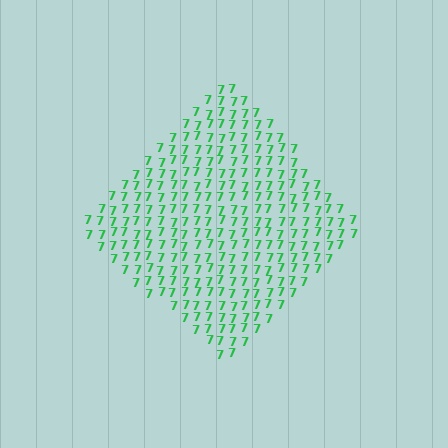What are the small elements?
The small elements are digit 7's.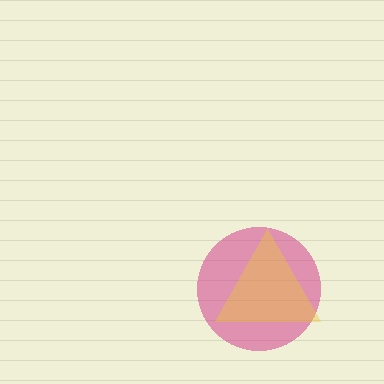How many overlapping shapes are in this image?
There are 2 overlapping shapes in the image.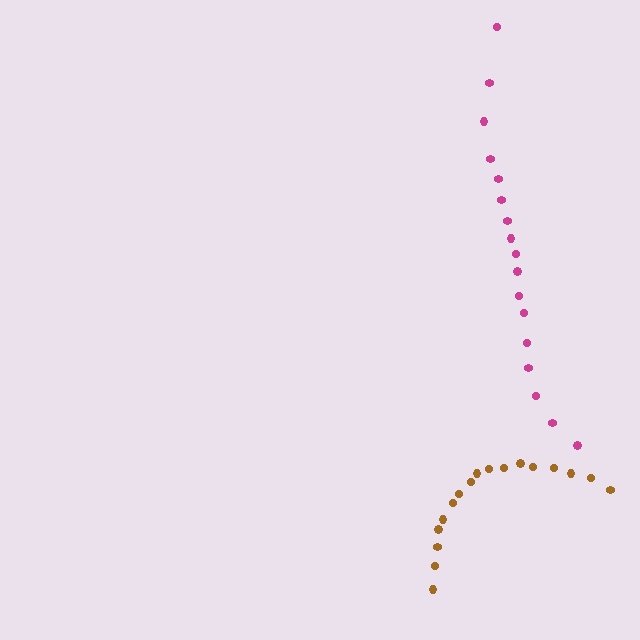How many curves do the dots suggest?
There are 2 distinct paths.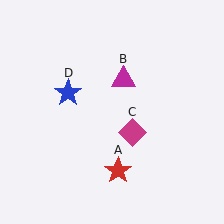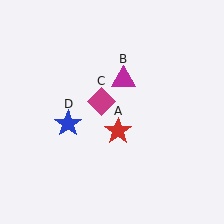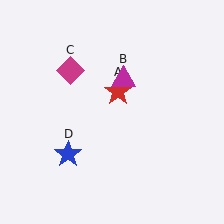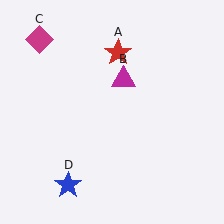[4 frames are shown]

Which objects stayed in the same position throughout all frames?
Magenta triangle (object B) remained stationary.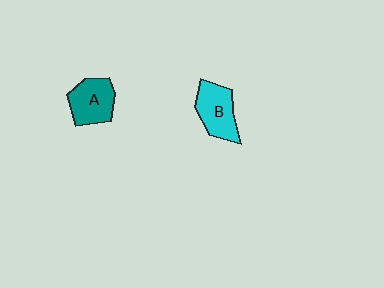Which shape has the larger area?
Shape B (cyan).